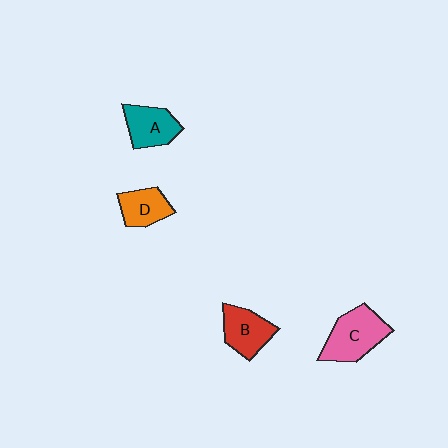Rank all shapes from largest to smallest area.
From largest to smallest: C (pink), B (red), A (teal), D (orange).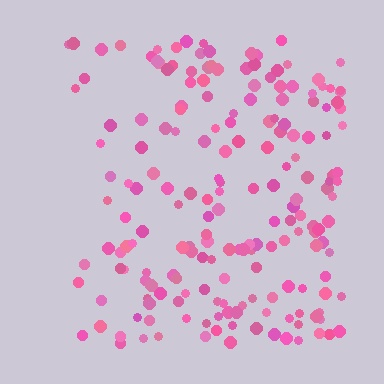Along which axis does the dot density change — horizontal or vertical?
Horizontal.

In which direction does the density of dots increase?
From left to right, with the right side densest.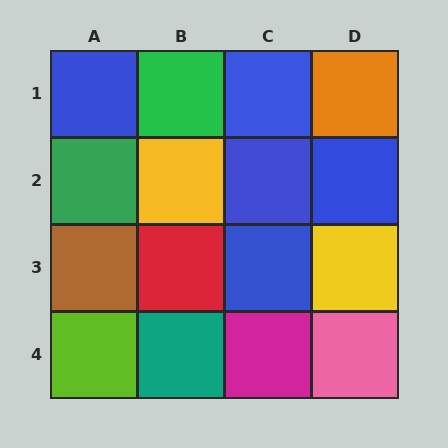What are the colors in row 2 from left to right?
Green, yellow, blue, blue.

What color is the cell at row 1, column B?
Green.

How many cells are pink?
1 cell is pink.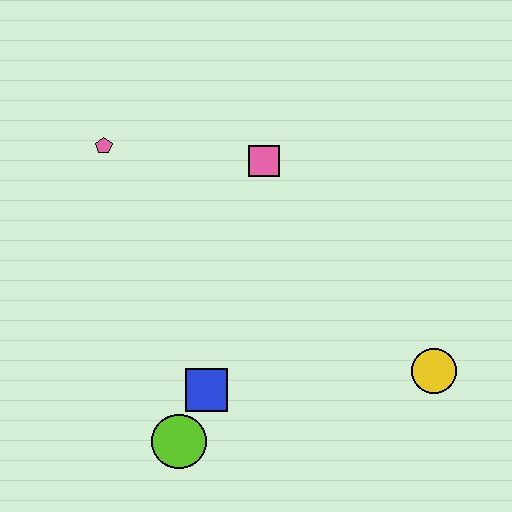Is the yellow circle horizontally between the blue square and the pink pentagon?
No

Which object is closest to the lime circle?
The blue square is closest to the lime circle.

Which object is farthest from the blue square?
The pink pentagon is farthest from the blue square.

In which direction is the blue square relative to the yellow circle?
The blue square is to the left of the yellow circle.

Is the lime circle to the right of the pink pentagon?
Yes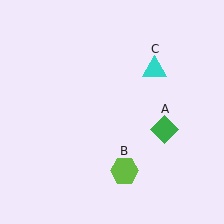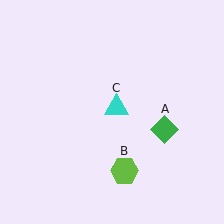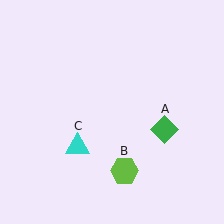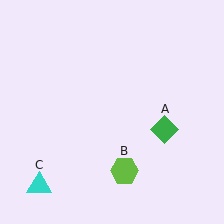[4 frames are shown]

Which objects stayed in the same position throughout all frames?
Green diamond (object A) and lime hexagon (object B) remained stationary.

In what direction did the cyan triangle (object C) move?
The cyan triangle (object C) moved down and to the left.